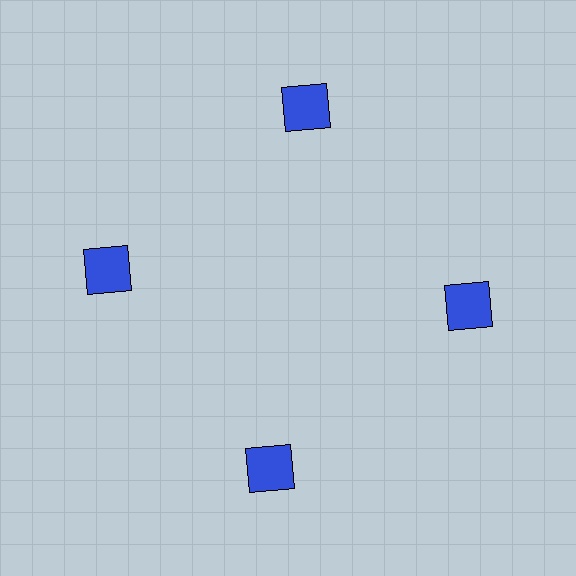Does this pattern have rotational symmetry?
Yes, this pattern has 4-fold rotational symmetry. It looks the same after rotating 90 degrees around the center.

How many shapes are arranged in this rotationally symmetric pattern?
There are 4 shapes, arranged in 4 groups of 1.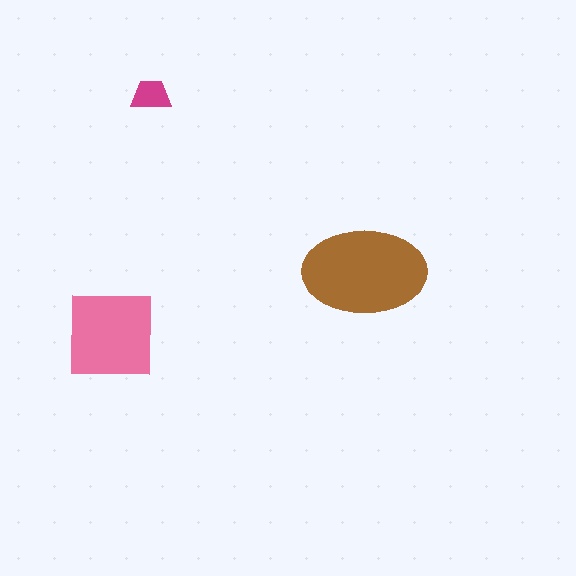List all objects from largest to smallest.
The brown ellipse, the pink square, the magenta trapezoid.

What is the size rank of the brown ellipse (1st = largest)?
1st.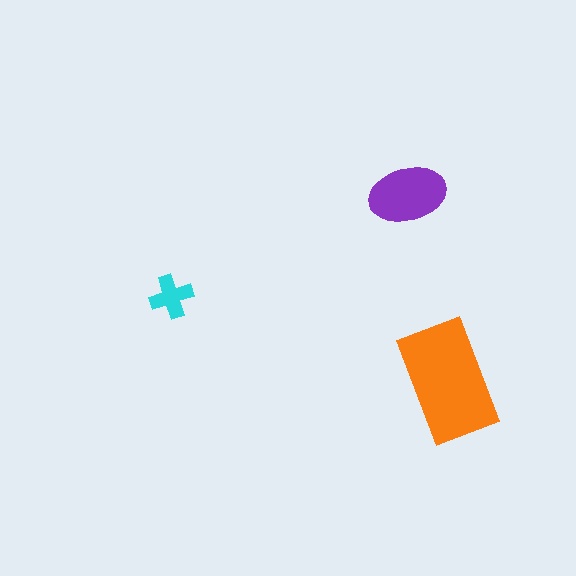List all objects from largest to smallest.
The orange rectangle, the purple ellipse, the cyan cross.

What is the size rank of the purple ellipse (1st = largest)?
2nd.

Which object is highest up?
The purple ellipse is topmost.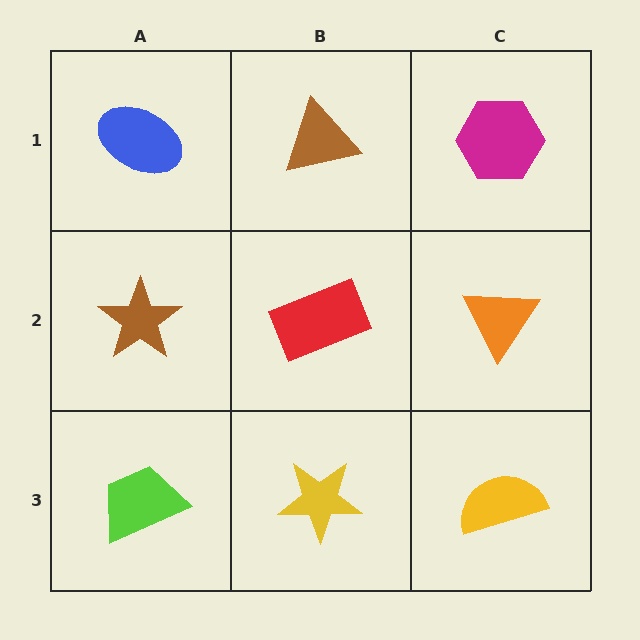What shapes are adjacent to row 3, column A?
A brown star (row 2, column A), a yellow star (row 3, column B).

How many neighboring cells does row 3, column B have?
3.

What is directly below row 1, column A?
A brown star.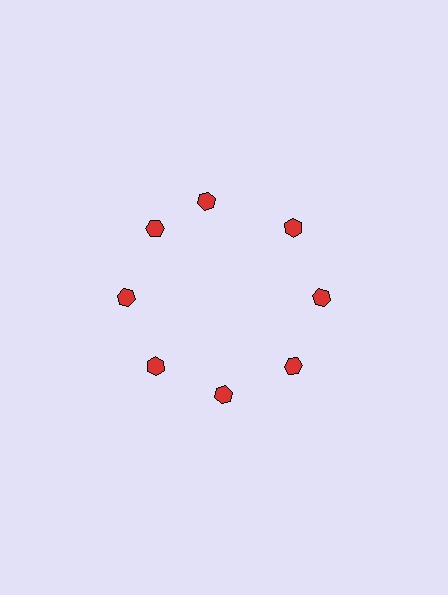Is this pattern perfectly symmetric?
No. The 8 red hexagons are arranged in a ring, but one element near the 12 o'clock position is rotated out of alignment along the ring, breaking the 8-fold rotational symmetry.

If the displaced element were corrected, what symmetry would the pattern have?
It would have 8-fold rotational symmetry — the pattern would map onto itself every 45 degrees.